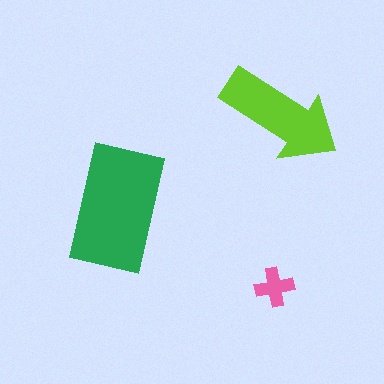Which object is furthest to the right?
The lime arrow is rightmost.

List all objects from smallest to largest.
The pink cross, the lime arrow, the green rectangle.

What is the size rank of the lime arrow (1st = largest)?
2nd.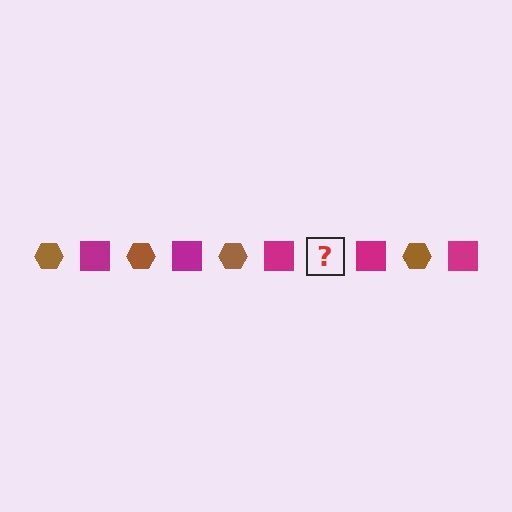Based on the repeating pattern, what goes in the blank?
The blank should be a brown hexagon.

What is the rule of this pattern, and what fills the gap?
The rule is that the pattern alternates between brown hexagon and magenta square. The gap should be filled with a brown hexagon.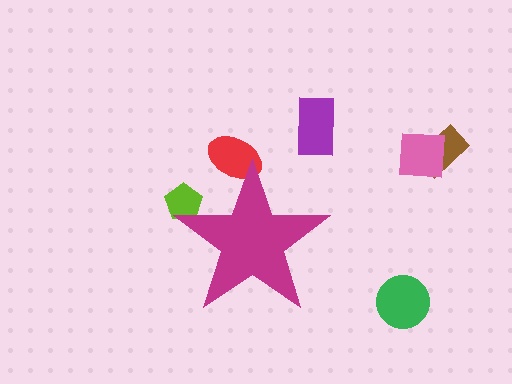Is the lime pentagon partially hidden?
Yes, the lime pentagon is partially hidden behind the magenta star.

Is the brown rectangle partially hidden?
No, the brown rectangle is fully visible.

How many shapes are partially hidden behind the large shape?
2 shapes are partially hidden.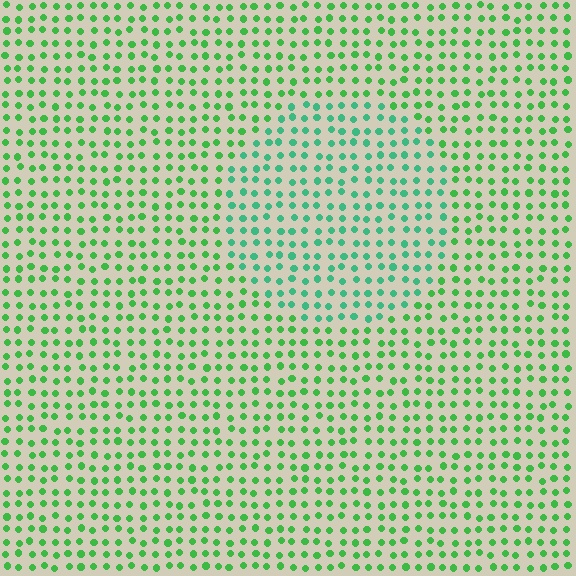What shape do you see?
I see a circle.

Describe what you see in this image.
The image is filled with small green elements in a uniform arrangement. A circle-shaped region is visible where the elements are tinted to a slightly different hue, forming a subtle color boundary.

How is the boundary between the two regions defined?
The boundary is defined purely by a slight shift in hue (about 29 degrees). Spacing, size, and orientation are identical on both sides.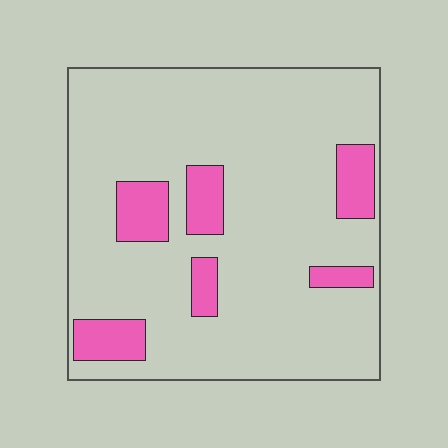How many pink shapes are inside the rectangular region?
6.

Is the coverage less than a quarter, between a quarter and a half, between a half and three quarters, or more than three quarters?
Less than a quarter.